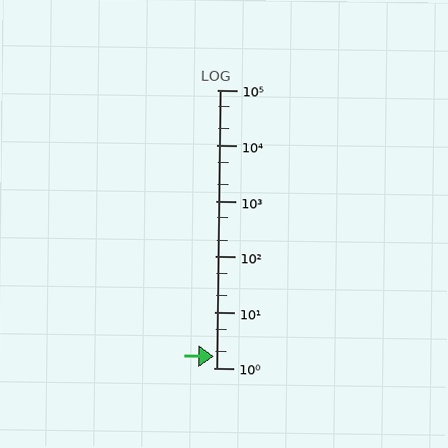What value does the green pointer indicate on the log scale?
The pointer indicates approximately 1.6.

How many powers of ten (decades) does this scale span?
The scale spans 5 decades, from 1 to 100000.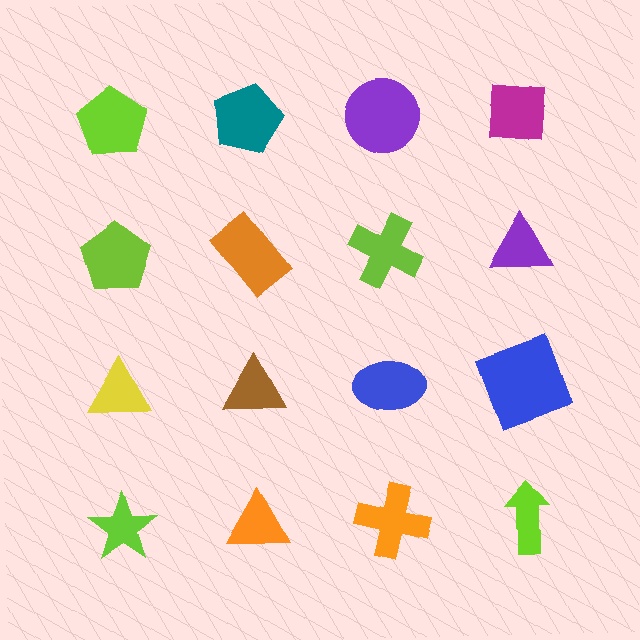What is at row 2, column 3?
A lime cross.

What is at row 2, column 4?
A purple triangle.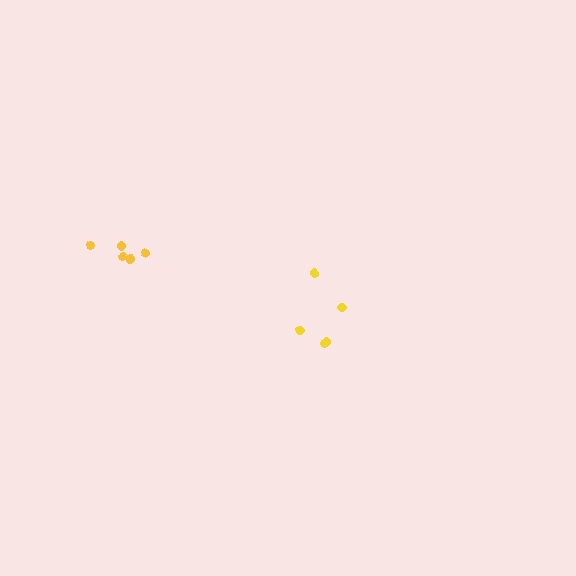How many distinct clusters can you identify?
There are 2 distinct clusters.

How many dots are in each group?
Group 1: 5 dots, Group 2: 5 dots (10 total).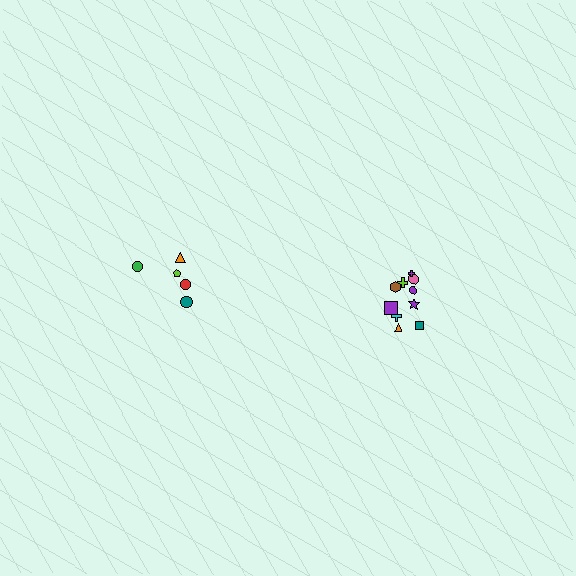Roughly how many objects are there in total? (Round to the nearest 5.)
Roughly 15 objects in total.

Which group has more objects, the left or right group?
The right group.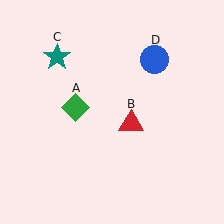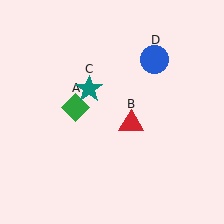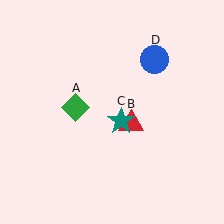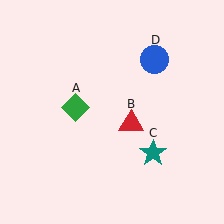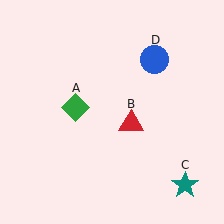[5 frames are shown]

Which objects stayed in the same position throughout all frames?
Green diamond (object A) and red triangle (object B) and blue circle (object D) remained stationary.